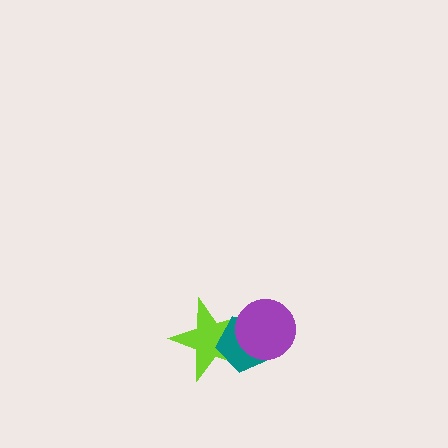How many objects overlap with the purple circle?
2 objects overlap with the purple circle.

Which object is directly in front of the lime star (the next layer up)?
The teal pentagon is directly in front of the lime star.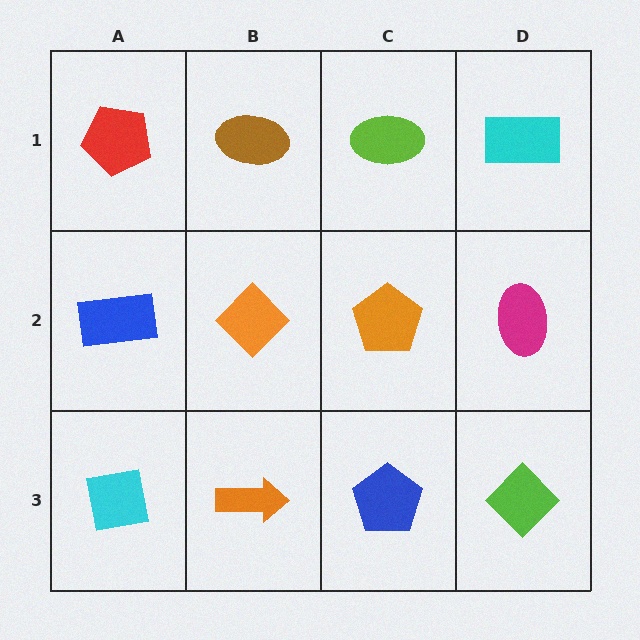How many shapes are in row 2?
4 shapes.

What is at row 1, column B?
A brown ellipse.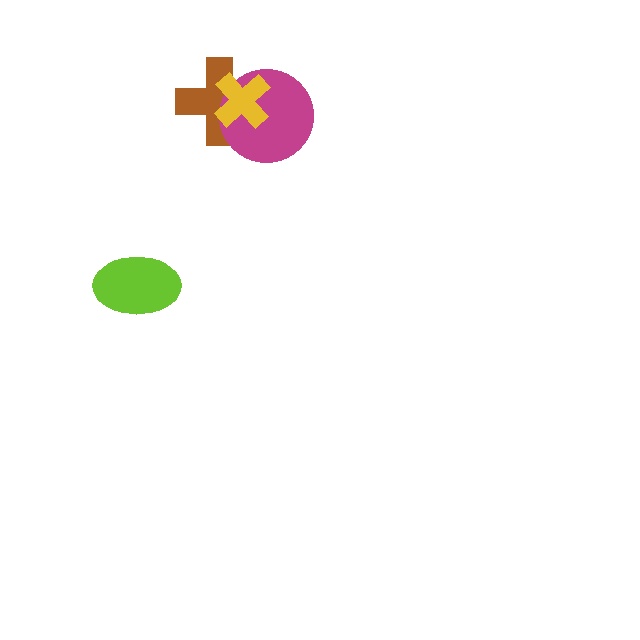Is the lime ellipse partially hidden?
No, no other shape covers it.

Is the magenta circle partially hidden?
Yes, it is partially covered by another shape.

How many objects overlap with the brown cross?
2 objects overlap with the brown cross.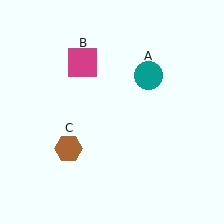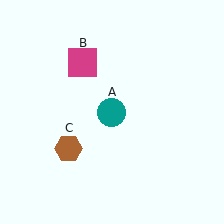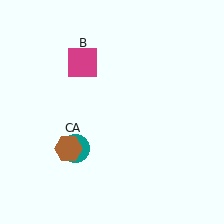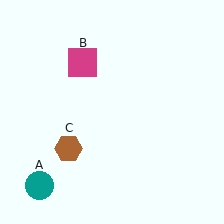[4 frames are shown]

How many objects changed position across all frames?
1 object changed position: teal circle (object A).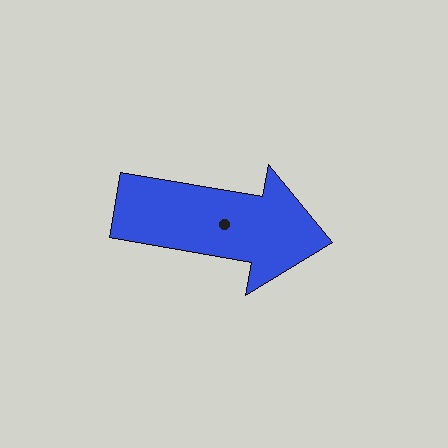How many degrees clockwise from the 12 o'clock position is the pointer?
Approximately 100 degrees.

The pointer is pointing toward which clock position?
Roughly 3 o'clock.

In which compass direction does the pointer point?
East.